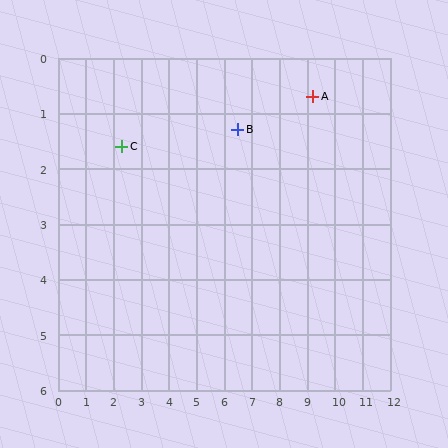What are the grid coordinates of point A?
Point A is at approximately (9.2, 0.7).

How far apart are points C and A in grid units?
Points C and A are about 7.0 grid units apart.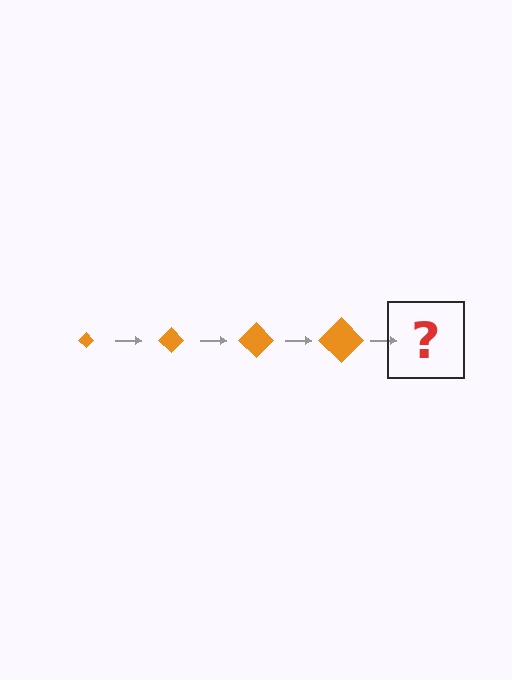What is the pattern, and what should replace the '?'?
The pattern is that the diamond gets progressively larger each step. The '?' should be an orange diamond, larger than the previous one.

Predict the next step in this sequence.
The next step is an orange diamond, larger than the previous one.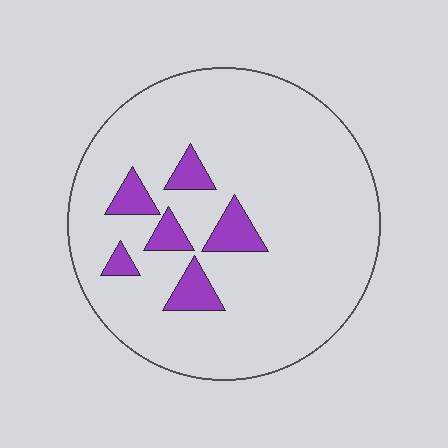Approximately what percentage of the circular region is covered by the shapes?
Approximately 10%.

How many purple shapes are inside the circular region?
6.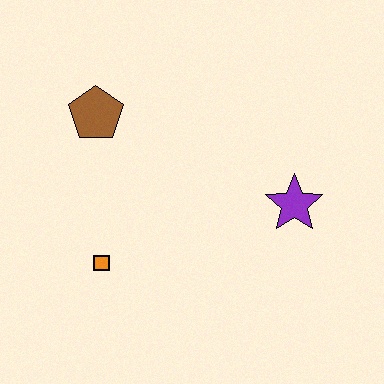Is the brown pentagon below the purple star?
No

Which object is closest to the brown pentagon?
The orange square is closest to the brown pentagon.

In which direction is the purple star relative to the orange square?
The purple star is to the right of the orange square.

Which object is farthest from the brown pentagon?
The purple star is farthest from the brown pentagon.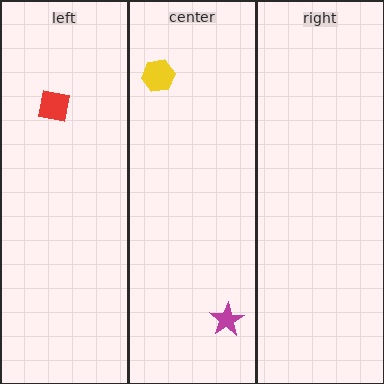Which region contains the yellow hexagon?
The center region.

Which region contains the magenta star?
The center region.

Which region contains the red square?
The left region.